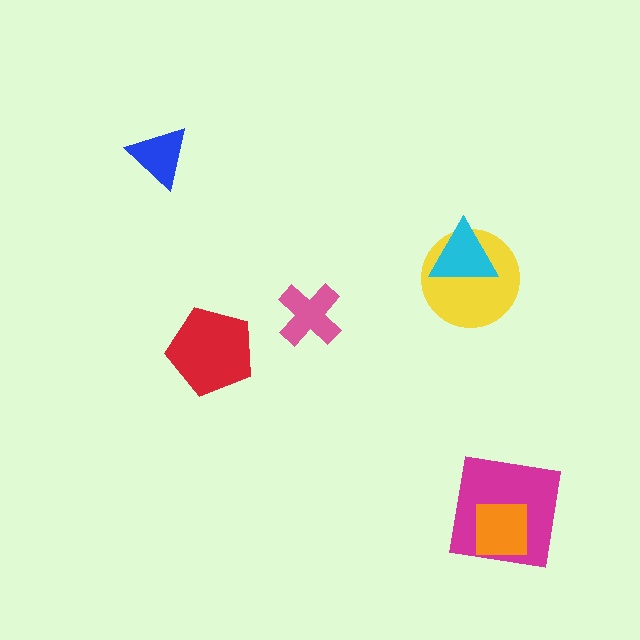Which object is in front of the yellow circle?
The cyan triangle is in front of the yellow circle.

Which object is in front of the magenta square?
The orange square is in front of the magenta square.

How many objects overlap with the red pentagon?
0 objects overlap with the red pentagon.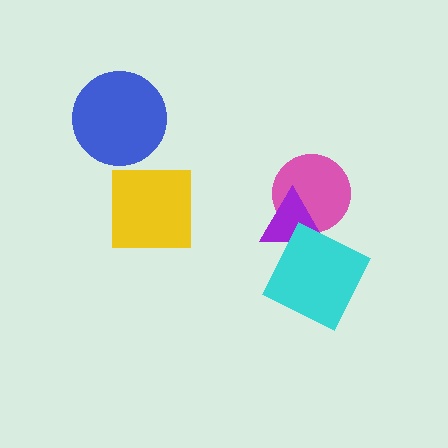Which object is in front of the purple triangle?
The cyan square is in front of the purple triangle.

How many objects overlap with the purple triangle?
2 objects overlap with the purple triangle.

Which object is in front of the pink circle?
The purple triangle is in front of the pink circle.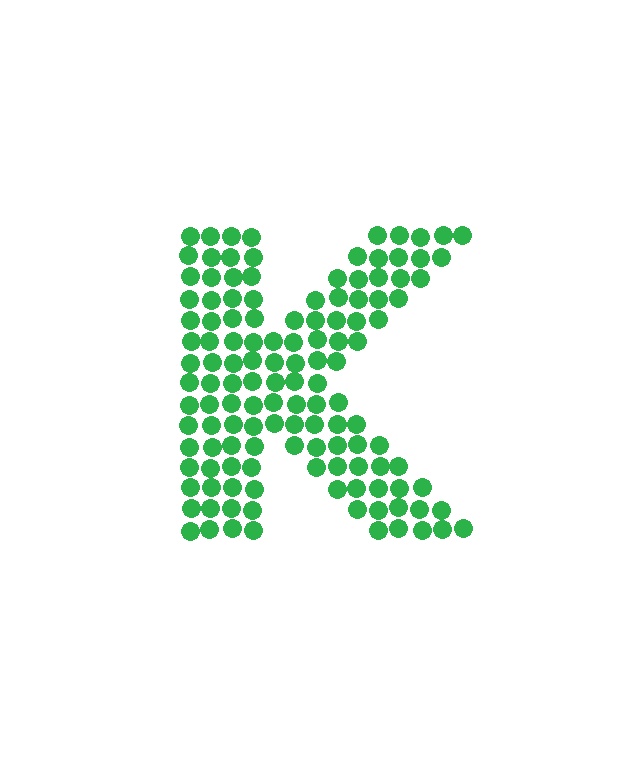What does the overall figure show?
The overall figure shows the letter K.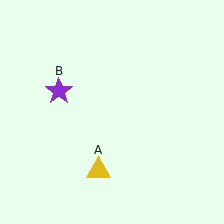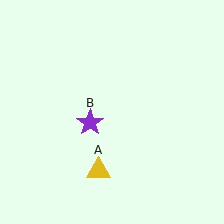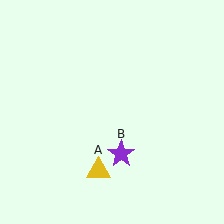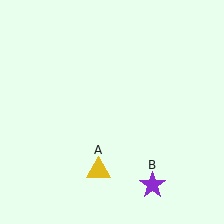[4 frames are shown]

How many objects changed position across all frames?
1 object changed position: purple star (object B).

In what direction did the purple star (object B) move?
The purple star (object B) moved down and to the right.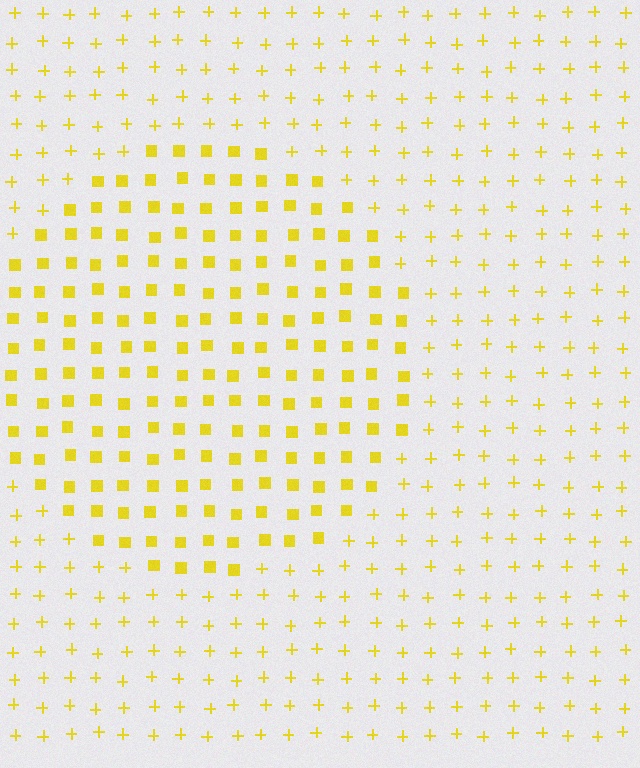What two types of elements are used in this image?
The image uses squares inside the circle region and plus signs outside it.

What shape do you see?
I see a circle.